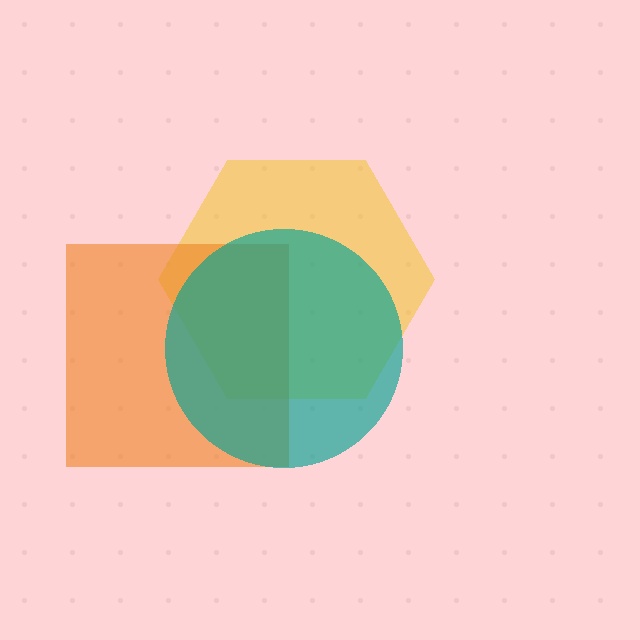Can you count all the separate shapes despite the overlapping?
Yes, there are 3 separate shapes.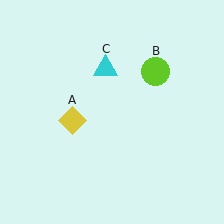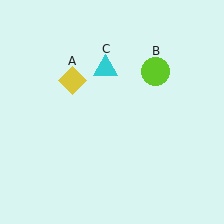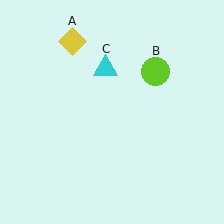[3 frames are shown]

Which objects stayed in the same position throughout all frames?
Lime circle (object B) and cyan triangle (object C) remained stationary.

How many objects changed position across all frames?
1 object changed position: yellow diamond (object A).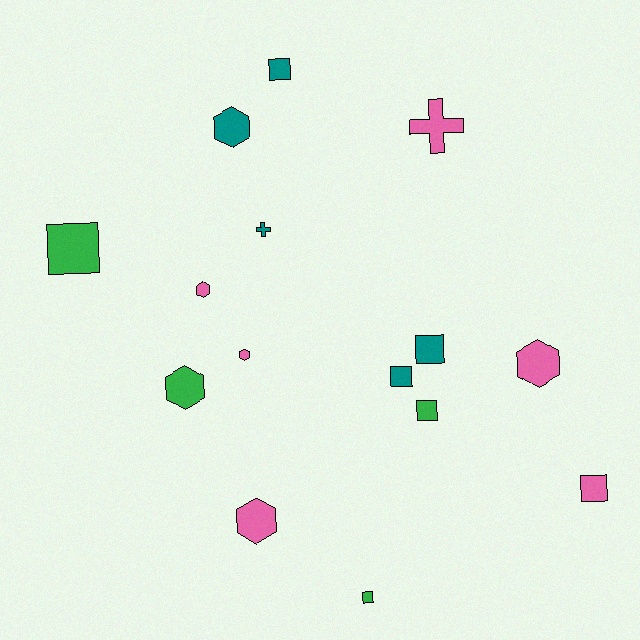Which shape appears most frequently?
Square, with 7 objects.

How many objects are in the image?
There are 15 objects.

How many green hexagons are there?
There is 1 green hexagon.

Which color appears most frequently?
Pink, with 6 objects.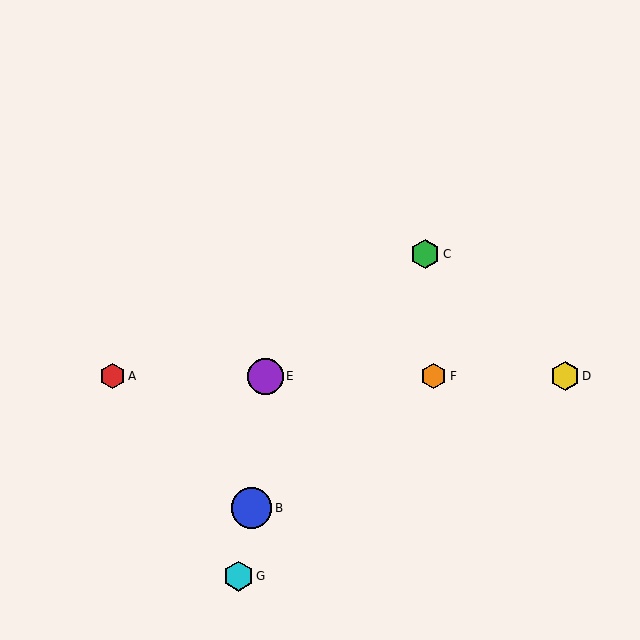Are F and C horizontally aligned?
No, F is at y≈376 and C is at y≈254.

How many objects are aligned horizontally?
4 objects (A, D, E, F) are aligned horizontally.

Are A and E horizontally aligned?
Yes, both are at y≈376.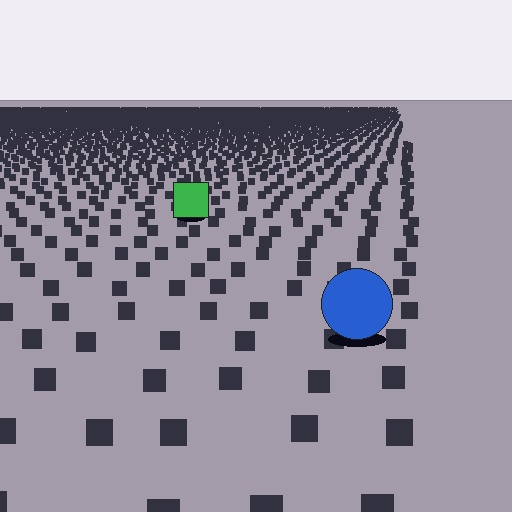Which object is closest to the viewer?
The blue circle is closest. The texture marks near it are larger and more spread out.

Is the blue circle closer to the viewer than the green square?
Yes. The blue circle is closer — you can tell from the texture gradient: the ground texture is coarser near it.